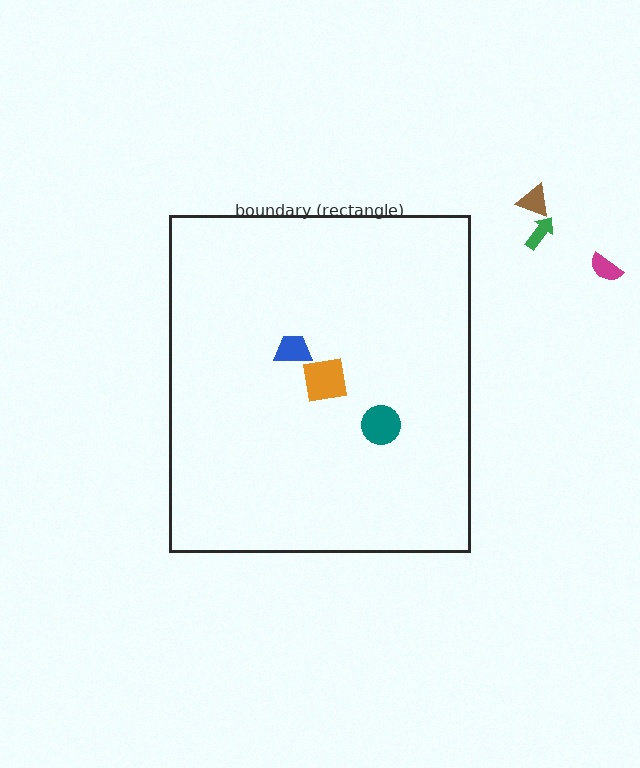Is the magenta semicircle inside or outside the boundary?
Outside.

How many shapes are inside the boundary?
3 inside, 3 outside.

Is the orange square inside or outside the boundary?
Inside.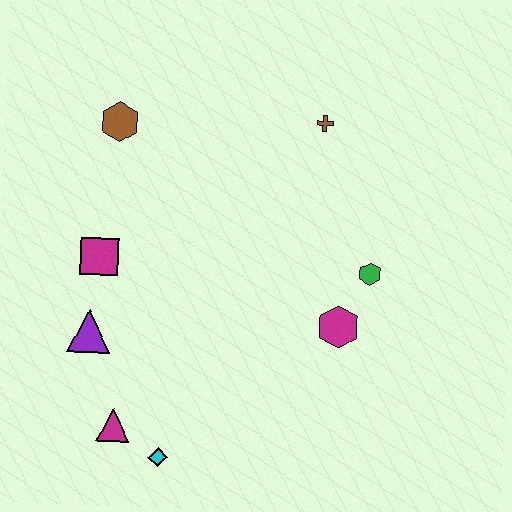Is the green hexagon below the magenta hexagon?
No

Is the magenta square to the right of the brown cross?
No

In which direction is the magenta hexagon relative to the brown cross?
The magenta hexagon is below the brown cross.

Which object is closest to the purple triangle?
The magenta square is closest to the purple triangle.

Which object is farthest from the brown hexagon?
The cyan diamond is farthest from the brown hexagon.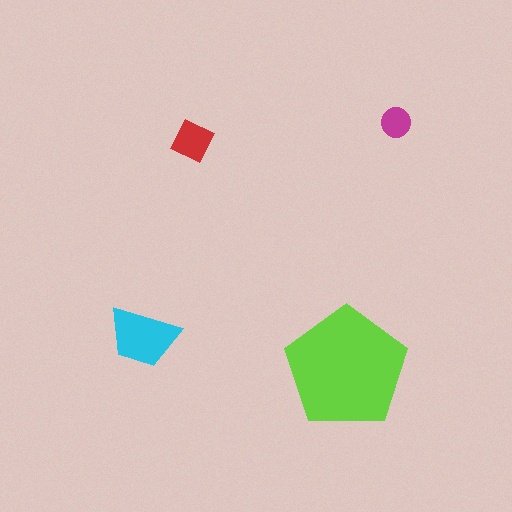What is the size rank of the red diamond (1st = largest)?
3rd.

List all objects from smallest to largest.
The magenta circle, the red diamond, the cyan trapezoid, the lime pentagon.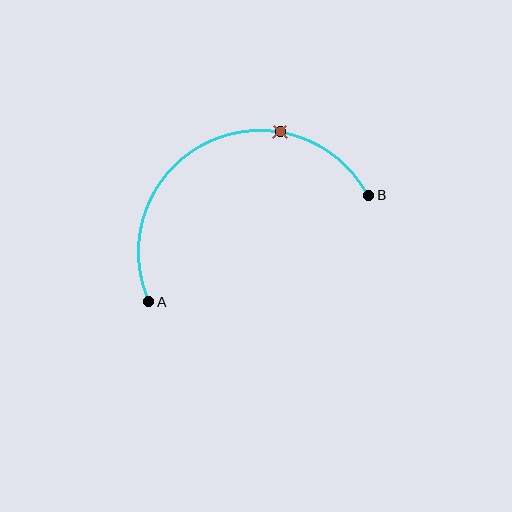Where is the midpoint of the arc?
The arc midpoint is the point on the curve farthest from the straight line joining A and B. It sits above that line.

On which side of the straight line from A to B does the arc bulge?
The arc bulges above the straight line connecting A and B.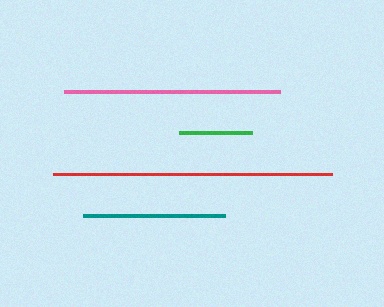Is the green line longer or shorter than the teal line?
The teal line is longer than the green line.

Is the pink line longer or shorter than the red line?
The red line is longer than the pink line.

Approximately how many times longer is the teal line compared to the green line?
The teal line is approximately 1.9 times the length of the green line.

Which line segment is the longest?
The red line is the longest at approximately 279 pixels.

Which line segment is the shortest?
The green line is the shortest at approximately 73 pixels.